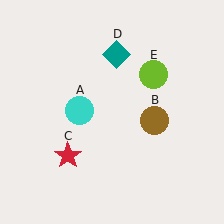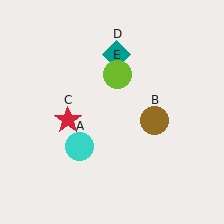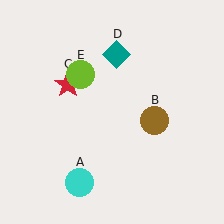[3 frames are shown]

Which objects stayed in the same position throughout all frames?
Brown circle (object B) and teal diamond (object D) remained stationary.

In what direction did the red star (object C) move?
The red star (object C) moved up.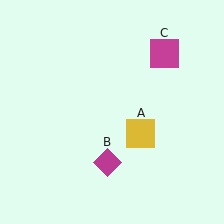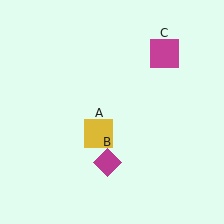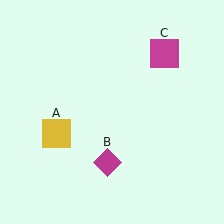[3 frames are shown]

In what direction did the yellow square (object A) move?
The yellow square (object A) moved left.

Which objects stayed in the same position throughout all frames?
Magenta diamond (object B) and magenta square (object C) remained stationary.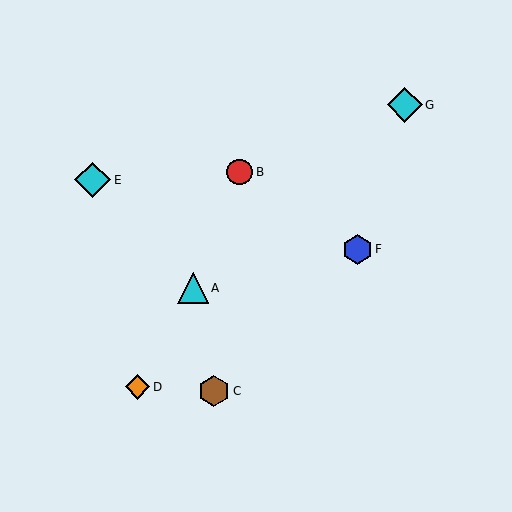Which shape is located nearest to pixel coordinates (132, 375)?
The orange diamond (labeled D) at (138, 387) is nearest to that location.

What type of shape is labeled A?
Shape A is a cyan triangle.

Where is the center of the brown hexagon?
The center of the brown hexagon is at (214, 391).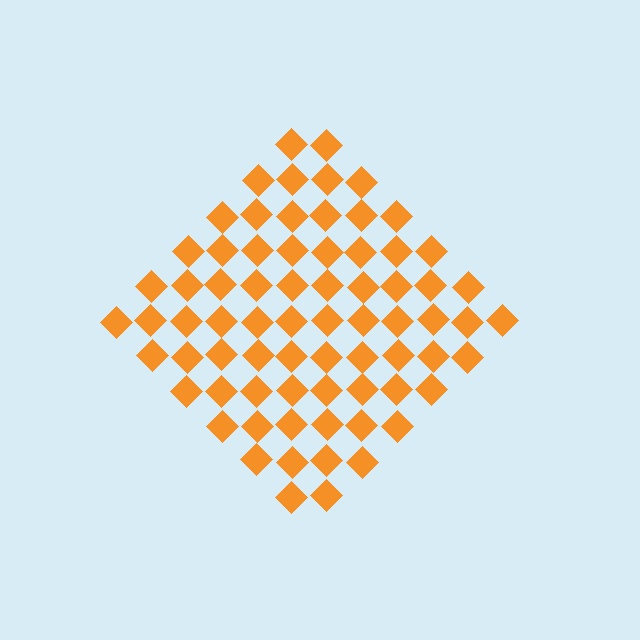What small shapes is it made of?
It is made of small diamonds.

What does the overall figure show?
The overall figure shows a diamond.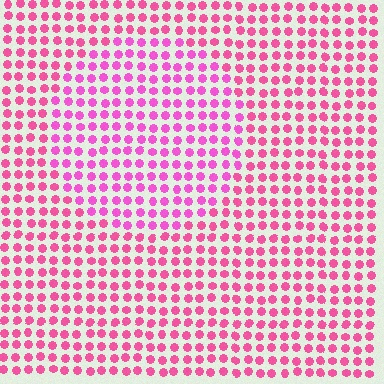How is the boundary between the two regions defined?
The boundary is defined purely by a slight shift in hue (about 19 degrees). Spacing, size, and orientation are identical on both sides.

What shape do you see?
I see a circle.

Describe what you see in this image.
The image is filled with small pink elements in a uniform arrangement. A circle-shaped region is visible where the elements are tinted to a slightly different hue, forming a subtle color boundary.